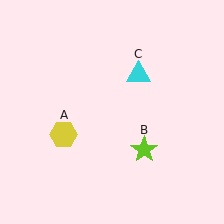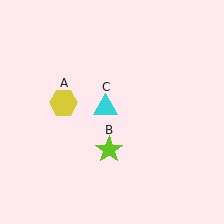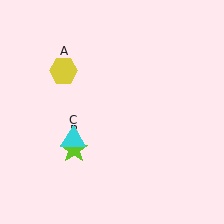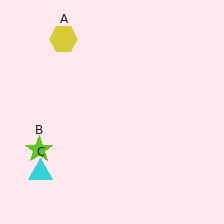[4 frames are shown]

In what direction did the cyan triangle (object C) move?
The cyan triangle (object C) moved down and to the left.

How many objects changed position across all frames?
3 objects changed position: yellow hexagon (object A), lime star (object B), cyan triangle (object C).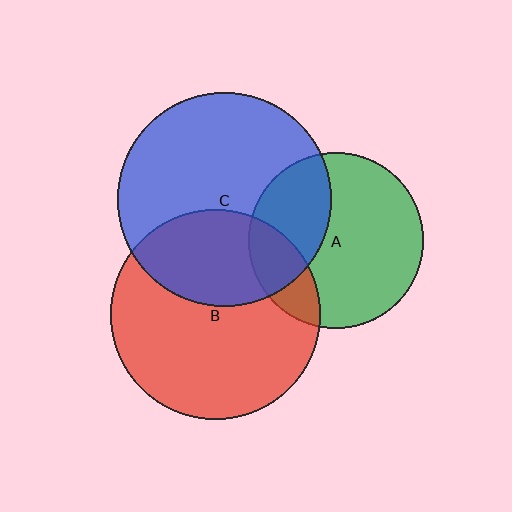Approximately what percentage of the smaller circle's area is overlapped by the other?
Approximately 20%.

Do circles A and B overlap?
Yes.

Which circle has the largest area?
Circle C (blue).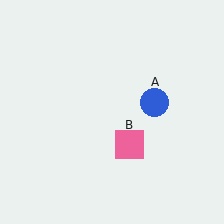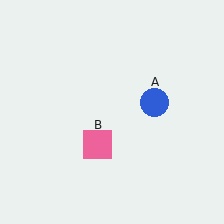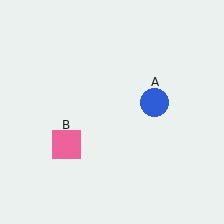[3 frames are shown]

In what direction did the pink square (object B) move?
The pink square (object B) moved left.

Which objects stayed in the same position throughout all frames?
Blue circle (object A) remained stationary.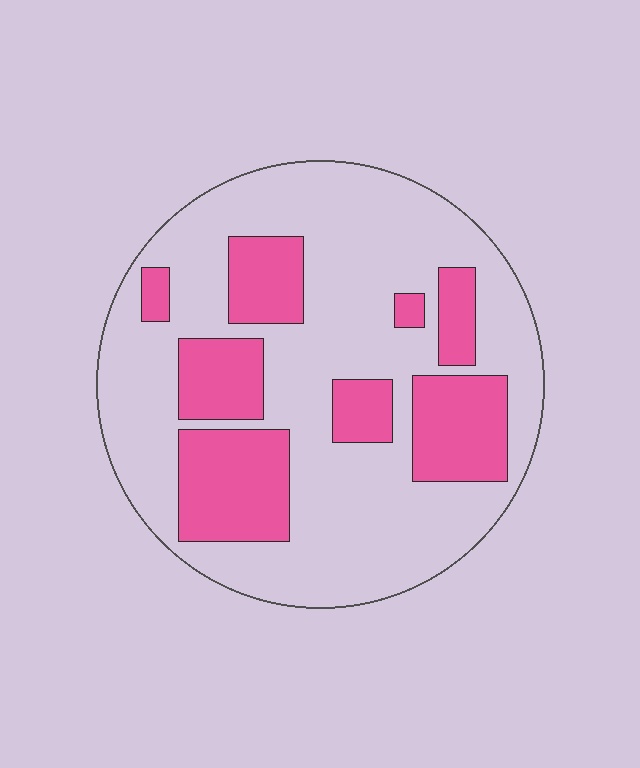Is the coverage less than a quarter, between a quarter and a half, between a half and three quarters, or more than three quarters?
Between a quarter and a half.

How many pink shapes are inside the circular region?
8.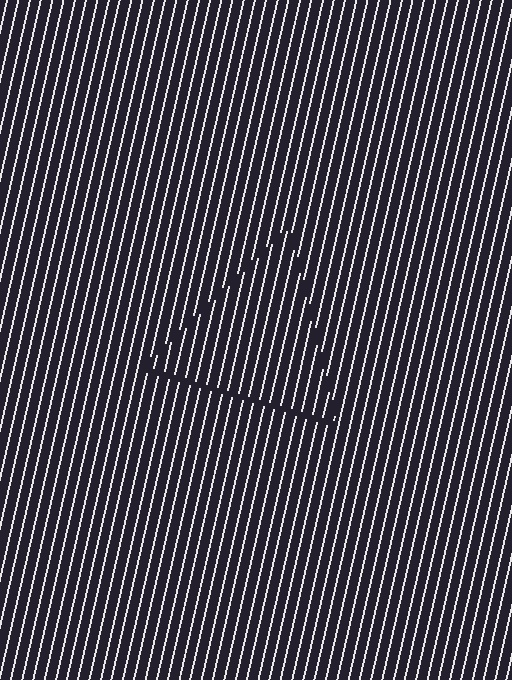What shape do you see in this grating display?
An illusory triangle. The interior of the shape contains the same grating, shifted by half a period — the contour is defined by the phase discontinuity where line-ends from the inner and outer gratings abut.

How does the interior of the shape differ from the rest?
The interior of the shape contains the same grating, shifted by half a period — the contour is defined by the phase discontinuity where line-ends from the inner and outer gratings abut.